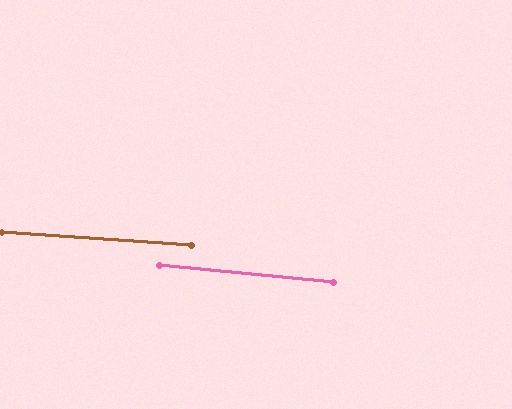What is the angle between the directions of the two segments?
Approximately 2 degrees.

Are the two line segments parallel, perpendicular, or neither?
Parallel — their directions differ by only 1.8°.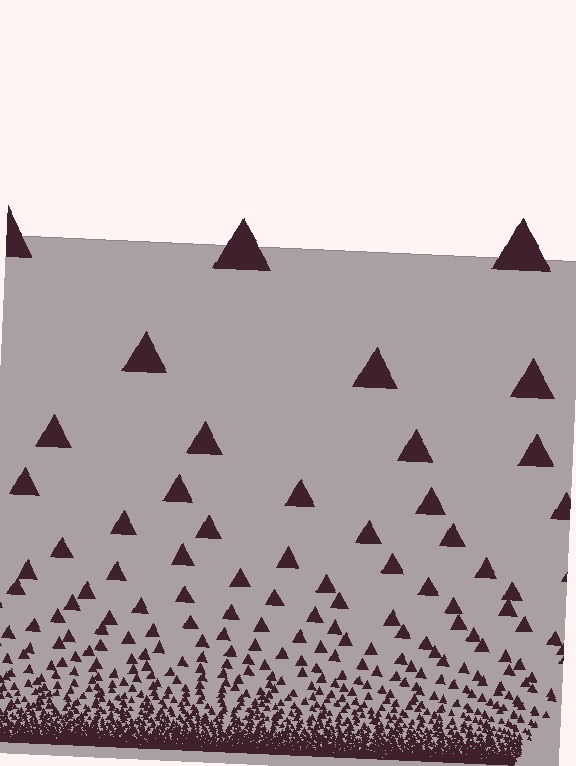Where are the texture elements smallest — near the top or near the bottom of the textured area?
Near the bottom.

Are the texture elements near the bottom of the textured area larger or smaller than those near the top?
Smaller. The gradient is inverted — elements near the bottom are smaller and denser.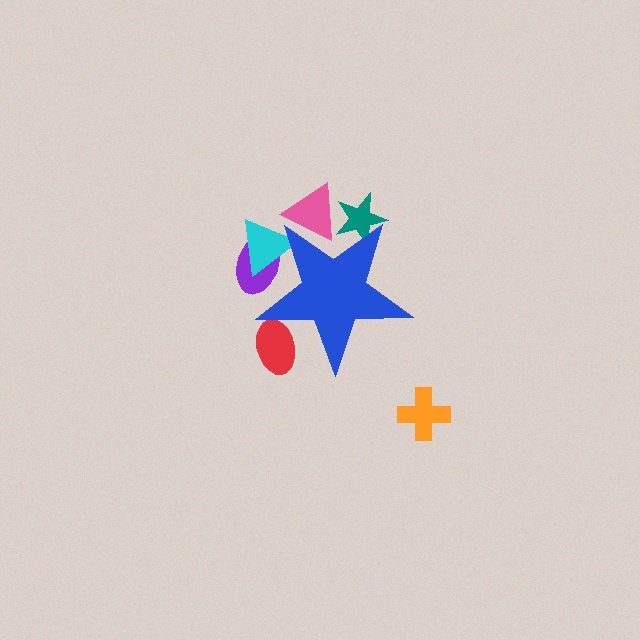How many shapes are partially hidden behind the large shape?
5 shapes are partially hidden.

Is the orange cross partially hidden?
No, the orange cross is fully visible.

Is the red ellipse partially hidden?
Yes, the red ellipse is partially hidden behind the blue star.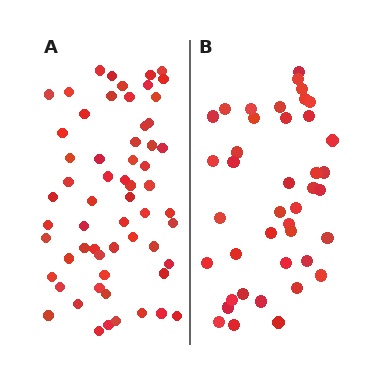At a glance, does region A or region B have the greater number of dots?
Region A (the left region) has more dots.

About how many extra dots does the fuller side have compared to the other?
Region A has approximately 20 more dots than region B.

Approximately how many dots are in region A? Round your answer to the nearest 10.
About 60 dots.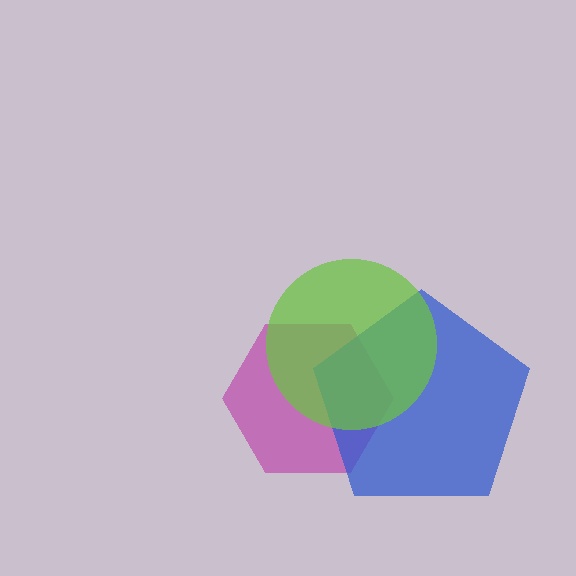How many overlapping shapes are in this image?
There are 3 overlapping shapes in the image.